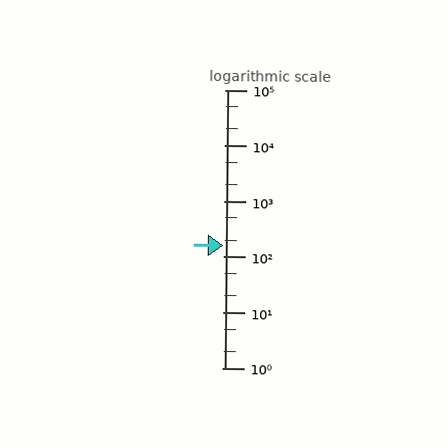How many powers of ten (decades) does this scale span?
The scale spans 5 decades, from 1 to 100000.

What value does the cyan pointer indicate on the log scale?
The pointer indicates approximately 160.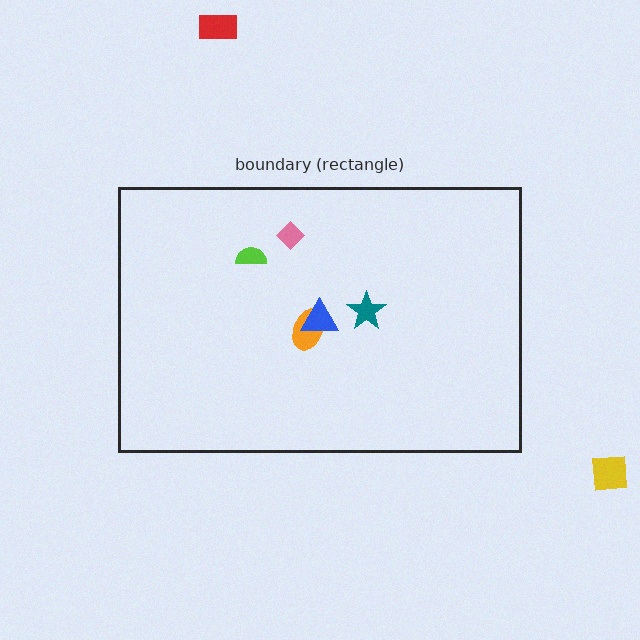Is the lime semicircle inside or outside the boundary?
Inside.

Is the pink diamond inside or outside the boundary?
Inside.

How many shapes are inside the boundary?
5 inside, 2 outside.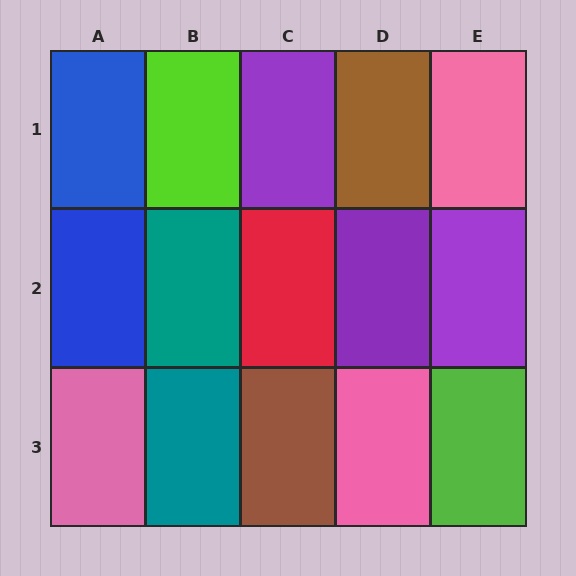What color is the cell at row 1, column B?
Lime.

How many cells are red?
1 cell is red.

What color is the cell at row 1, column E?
Pink.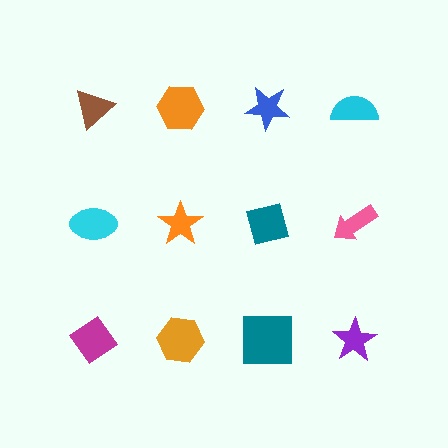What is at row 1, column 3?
A blue star.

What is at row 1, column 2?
An orange hexagon.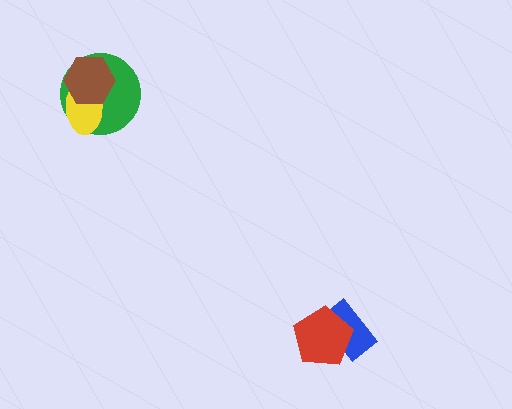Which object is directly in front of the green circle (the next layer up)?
The yellow ellipse is directly in front of the green circle.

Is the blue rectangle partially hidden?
Yes, it is partially covered by another shape.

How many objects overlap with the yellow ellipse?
2 objects overlap with the yellow ellipse.